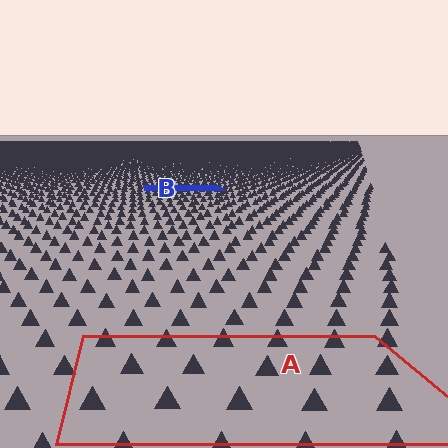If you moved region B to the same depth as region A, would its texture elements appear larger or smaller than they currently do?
They would appear larger. At a closer depth, the same texture elements are projected at a bigger on-screen size.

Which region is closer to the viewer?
Region A is closer. The texture elements there are larger and more spread out.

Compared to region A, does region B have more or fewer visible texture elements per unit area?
Region B has more texture elements per unit area — they are packed more densely because it is farther away.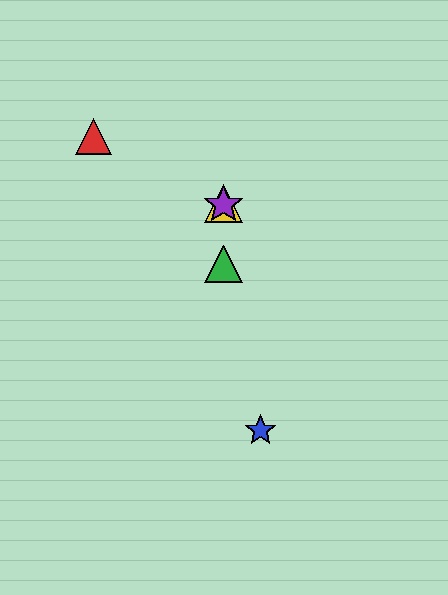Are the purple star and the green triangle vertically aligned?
Yes, both are at x≈223.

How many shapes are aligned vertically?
3 shapes (the green triangle, the yellow triangle, the purple star) are aligned vertically.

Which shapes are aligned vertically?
The green triangle, the yellow triangle, the purple star are aligned vertically.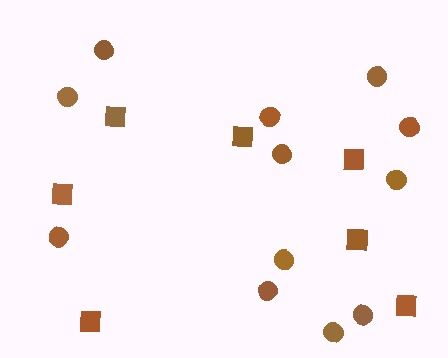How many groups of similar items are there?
There are 2 groups: one group of circles (12) and one group of squares (7).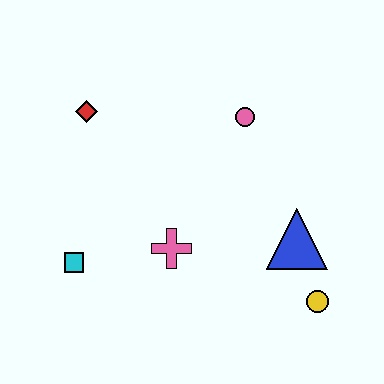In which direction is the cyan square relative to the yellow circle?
The cyan square is to the left of the yellow circle.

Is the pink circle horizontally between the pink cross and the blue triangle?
Yes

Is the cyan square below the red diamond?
Yes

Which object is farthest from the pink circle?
The cyan square is farthest from the pink circle.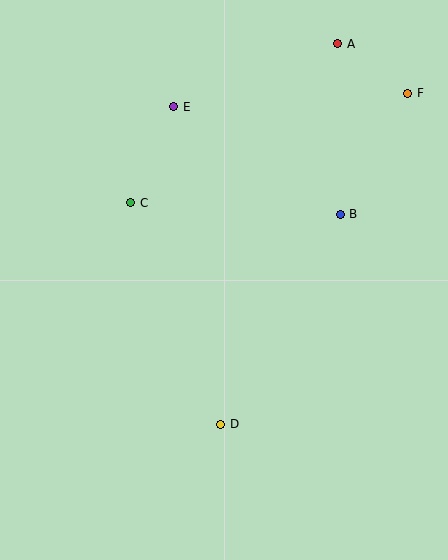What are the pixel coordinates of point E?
Point E is at (173, 107).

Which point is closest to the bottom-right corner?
Point D is closest to the bottom-right corner.